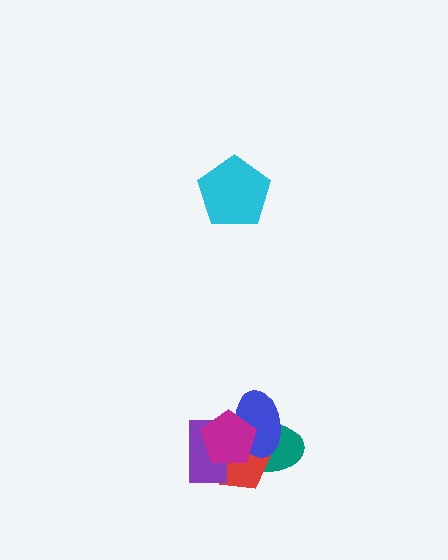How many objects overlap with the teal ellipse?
4 objects overlap with the teal ellipse.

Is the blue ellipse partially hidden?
Yes, it is partially covered by another shape.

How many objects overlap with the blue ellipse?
4 objects overlap with the blue ellipse.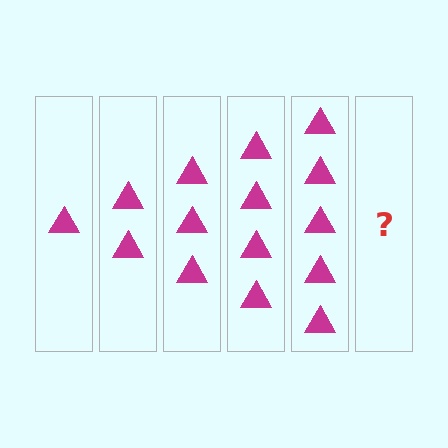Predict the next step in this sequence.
The next step is 6 triangles.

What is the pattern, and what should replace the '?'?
The pattern is that each step adds one more triangle. The '?' should be 6 triangles.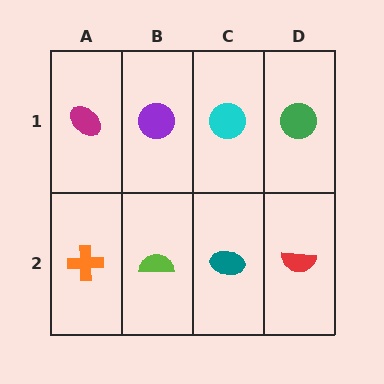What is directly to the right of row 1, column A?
A purple circle.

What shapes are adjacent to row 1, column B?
A lime semicircle (row 2, column B), a magenta ellipse (row 1, column A), a cyan circle (row 1, column C).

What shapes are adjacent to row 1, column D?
A red semicircle (row 2, column D), a cyan circle (row 1, column C).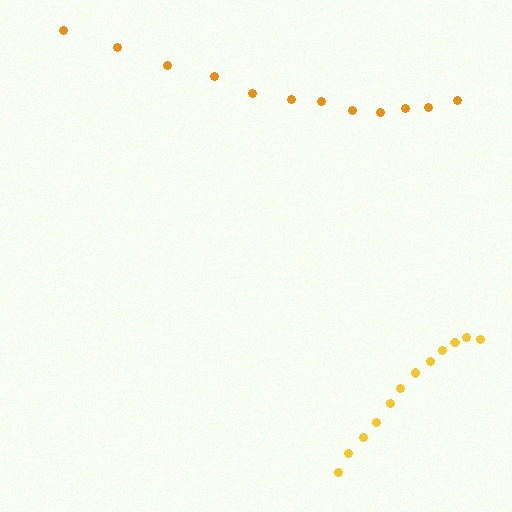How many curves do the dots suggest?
There are 2 distinct paths.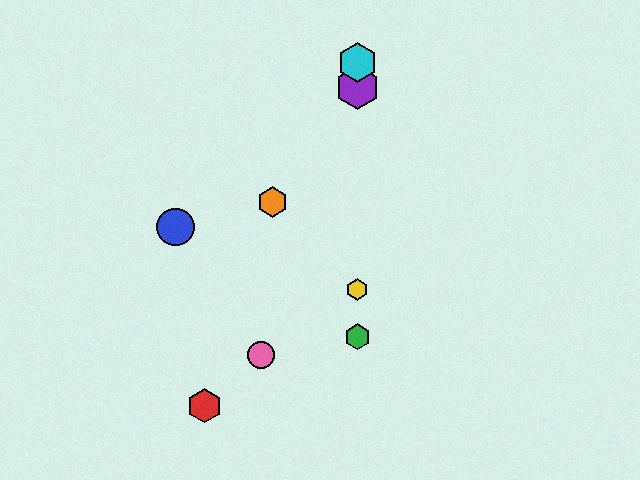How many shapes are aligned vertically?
4 shapes (the green hexagon, the yellow hexagon, the purple hexagon, the cyan hexagon) are aligned vertically.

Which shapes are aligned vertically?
The green hexagon, the yellow hexagon, the purple hexagon, the cyan hexagon are aligned vertically.